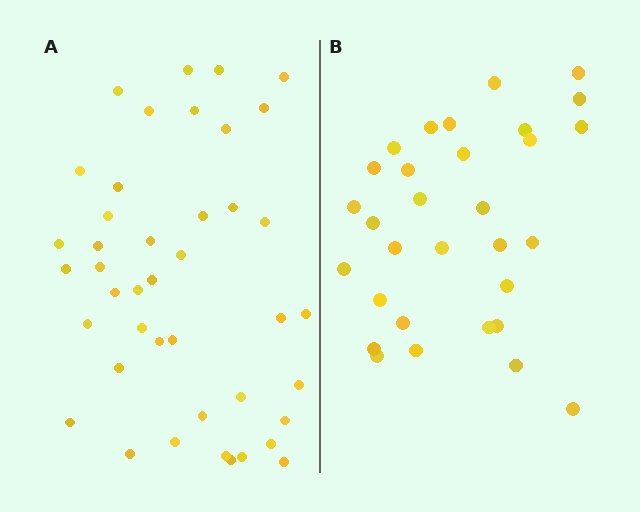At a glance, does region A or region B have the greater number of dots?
Region A (the left region) has more dots.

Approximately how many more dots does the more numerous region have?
Region A has roughly 12 or so more dots than region B.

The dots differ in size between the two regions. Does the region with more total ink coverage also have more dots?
No. Region B has more total ink coverage because its dots are larger, but region A actually contains more individual dots. Total area can be misleading — the number of items is what matters here.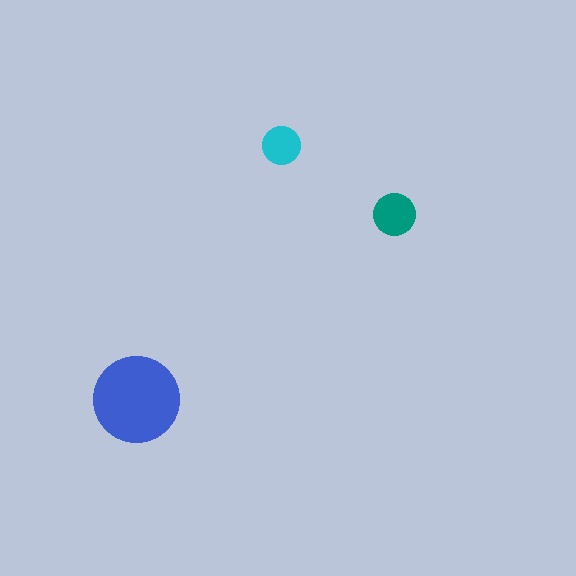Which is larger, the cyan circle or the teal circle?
The teal one.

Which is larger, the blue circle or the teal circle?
The blue one.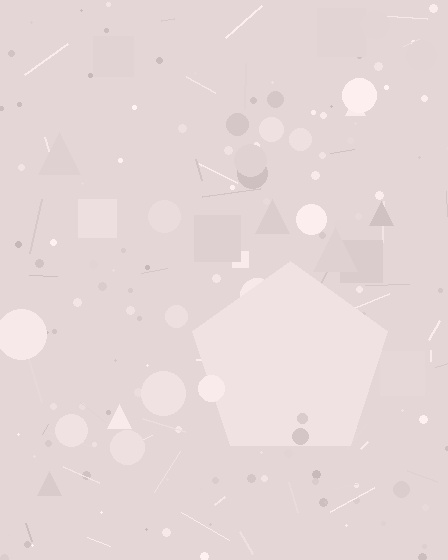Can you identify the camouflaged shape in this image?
The camouflaged shape is a pentagon.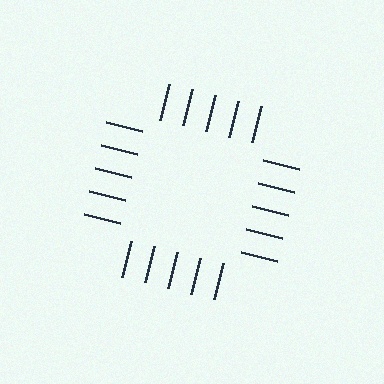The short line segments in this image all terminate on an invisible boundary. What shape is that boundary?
An illusory square — the line segments terminate on its edges but no continuous stroke is drawn.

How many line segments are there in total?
20 — 5 along each of the 4 edges.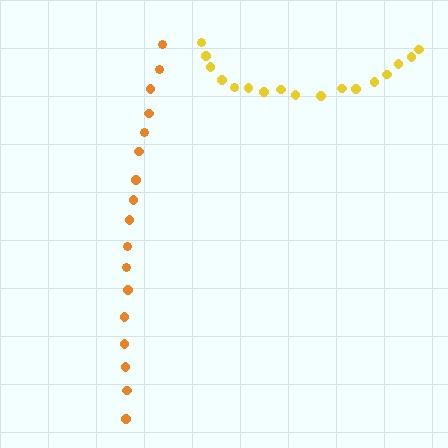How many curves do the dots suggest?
There are 2 distinct paths.